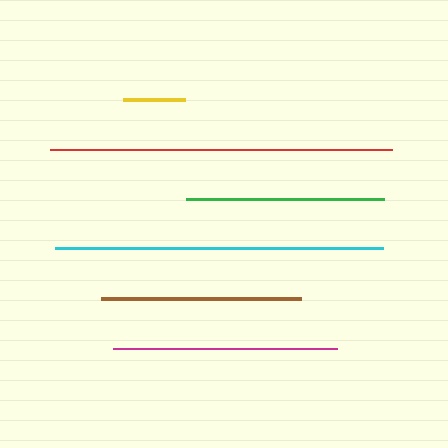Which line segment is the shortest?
The yellow line is the shortest at approximately 63 pixels.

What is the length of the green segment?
The green segment is approximately 198 pixels long.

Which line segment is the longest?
The red line is the longest at approximately 342 pixels.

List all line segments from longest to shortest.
From longest to shortest: red, cyan, magenta, brown, green, yellow.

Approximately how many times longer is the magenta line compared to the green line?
The magenta line is approximately 1.1 times the length of the green line.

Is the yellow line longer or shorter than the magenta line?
The magenta line is longer than the yellow line.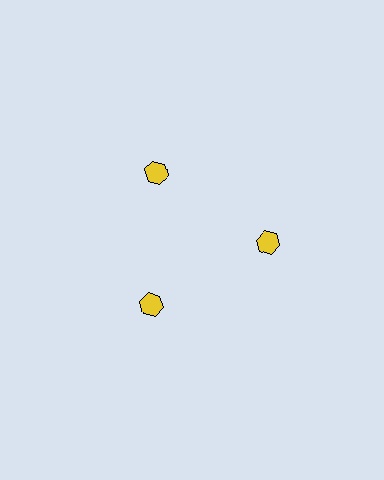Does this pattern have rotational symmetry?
Yes, this pattern has 3-fold rotational symmetry. It looks the same after rotating 120 degrees around the center.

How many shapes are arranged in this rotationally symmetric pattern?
There are 3 shapes, arranged in 3 groups of 1.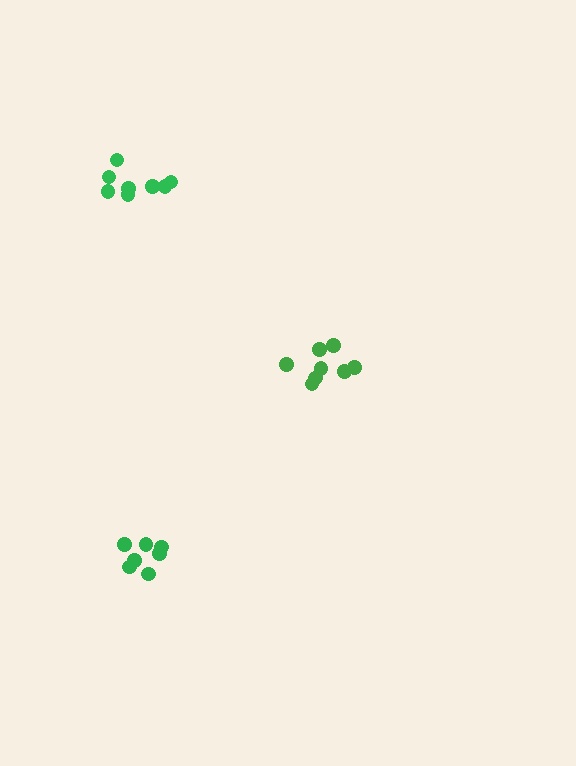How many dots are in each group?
Group 1: 8 dots, Group 2: 7 dots, Group 3: 8 dots (23 total).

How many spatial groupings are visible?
There are 3 spatial groupings.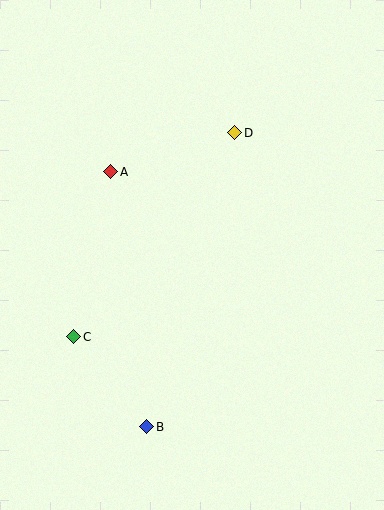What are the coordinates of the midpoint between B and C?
The midpoint between B and C is at (110, 382).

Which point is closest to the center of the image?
Point A at (111, 172) is closest to the center.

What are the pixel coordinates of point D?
Point D is at (235, 133).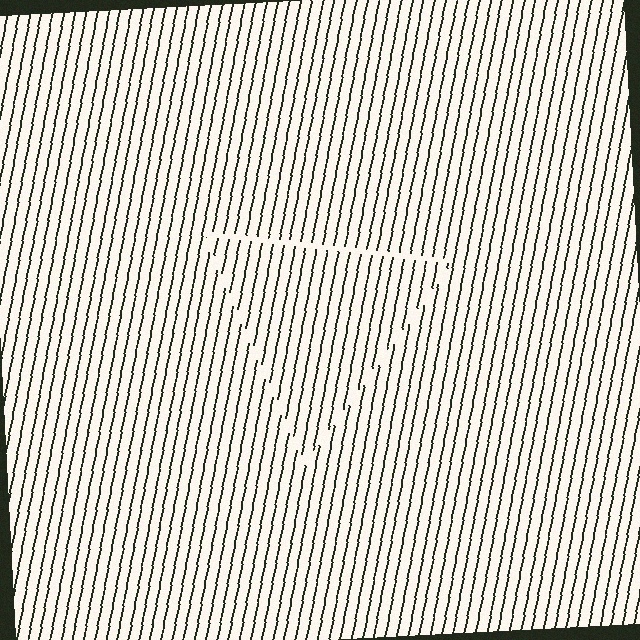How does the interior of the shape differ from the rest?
The interior of the shape contains the same grating, shifted by half a period — the contour is defined by the phase discontinuity where line-ends from the inner and outer gratings abut.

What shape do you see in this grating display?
An illusory triangle. The interior of the shape contains the same grating, shifted by half a period — the contour is defined by the phase discontinuity where line-ends from the inner and outer gratings abut.